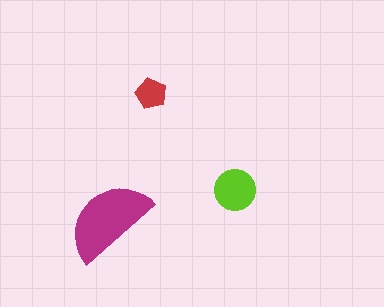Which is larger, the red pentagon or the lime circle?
The lime circle.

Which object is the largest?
The magenta semicircle.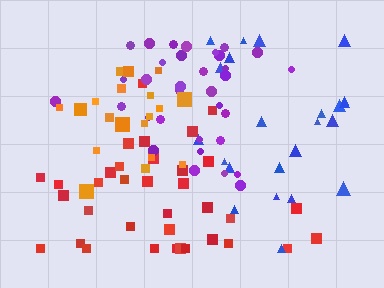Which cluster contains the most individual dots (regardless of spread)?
Red (35).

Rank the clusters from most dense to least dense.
orange, purple, blue, red.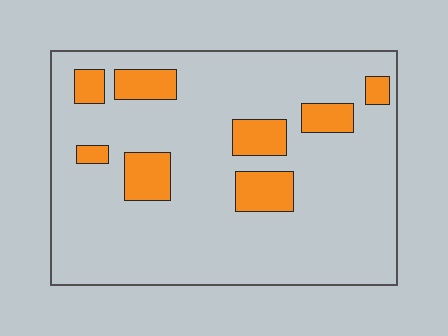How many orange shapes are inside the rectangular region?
8.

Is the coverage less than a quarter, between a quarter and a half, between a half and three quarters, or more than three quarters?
Less than a quarter.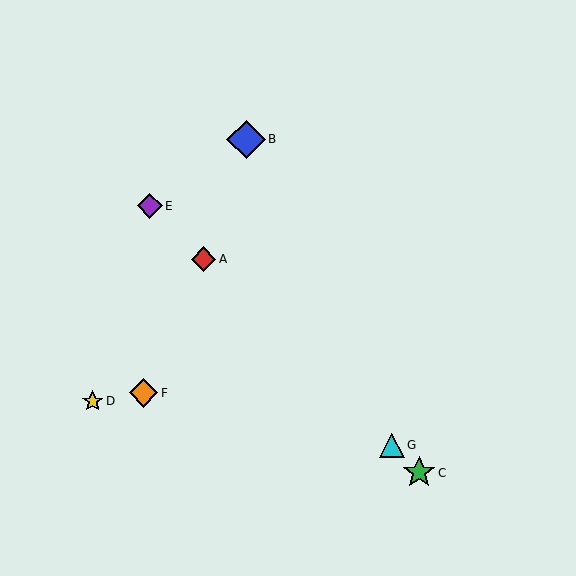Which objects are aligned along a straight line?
Objects A, C, E, G are aligned along a straight line.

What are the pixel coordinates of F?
Object F is at (143, 393).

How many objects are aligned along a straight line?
4 objects (A, C, E, G) are aligned along a straight line.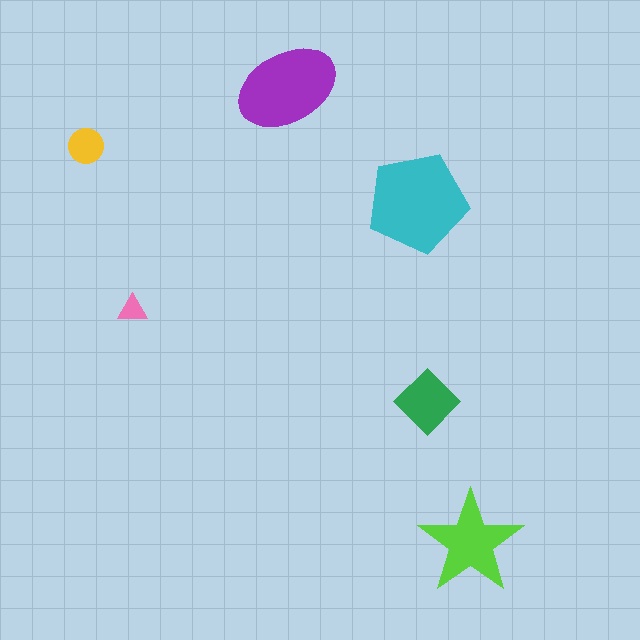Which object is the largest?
The cyan pentagon.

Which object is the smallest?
The pink triangle.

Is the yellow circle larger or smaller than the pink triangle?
Larger.